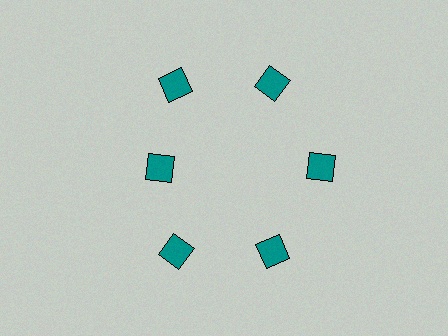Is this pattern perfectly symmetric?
No. The 6 teal squares are arranged in a ring, but one element near the 9 o'clock position is pulled inward toward the center, breaking the 6-fold rotational symmetry.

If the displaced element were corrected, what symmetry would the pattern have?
It would have 6-fold rotational symmetry — the pattern would map onto itself every 60 degrees.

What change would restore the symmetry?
The symmetry would be restored by moving it outward, back onto the ring so that all 6 squares sit at equal angles and equal distance from the center.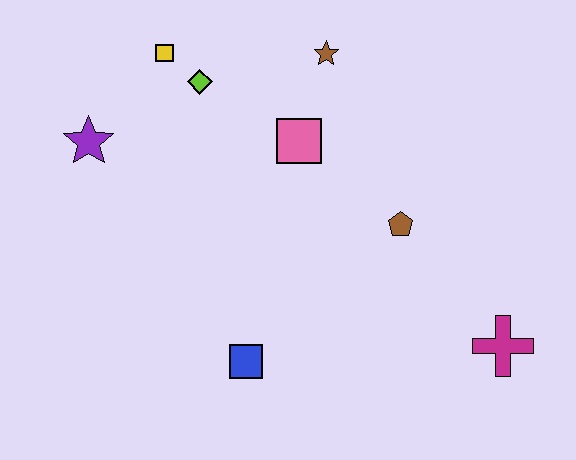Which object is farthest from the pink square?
The magenta cross is farthest from the pink square.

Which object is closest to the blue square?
The brown pentagon is closest to the blue square.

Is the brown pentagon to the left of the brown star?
No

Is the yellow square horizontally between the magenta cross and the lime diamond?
No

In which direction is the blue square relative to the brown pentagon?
The blue square is to the left of the brown pentagon.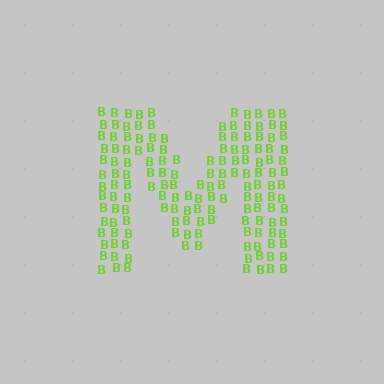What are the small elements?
The small elements are letter B's.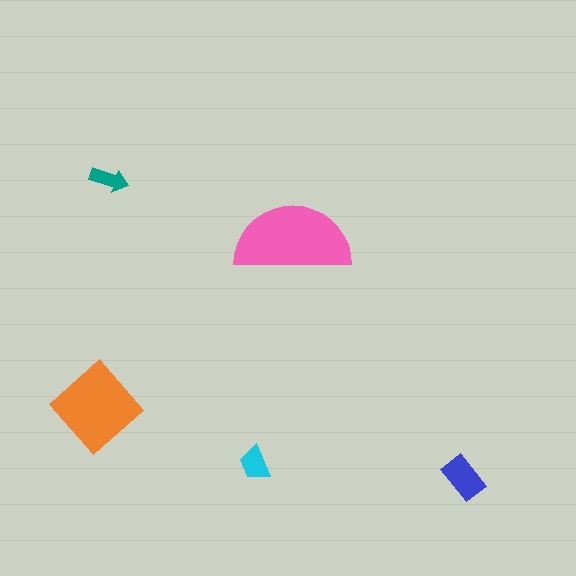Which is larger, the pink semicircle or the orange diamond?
The pink semicircle.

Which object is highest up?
The teal arrow is topmost.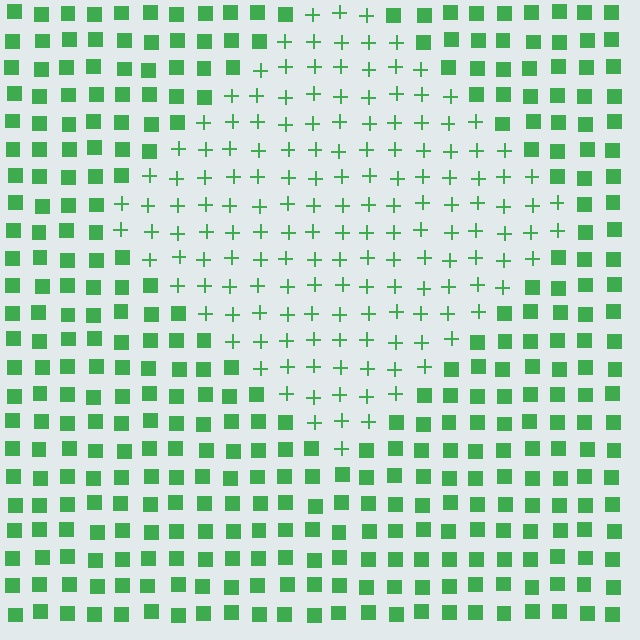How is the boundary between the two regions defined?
The boundary is defined by a change in element shape: plus signs inside vs. squares outside. All elements share the same color and spacing.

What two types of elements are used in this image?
The image uses plus signs inside the diamond region and squares outside it.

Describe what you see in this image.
The image is filled with small green elements arranged in a uniform grid. A diamond-shaped region contains plus signs, while the surrounding area contains squares. The boundary is defined purely by the change in element shape.